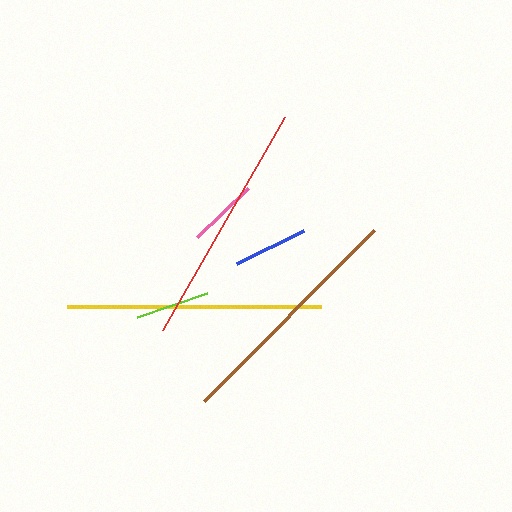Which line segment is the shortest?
The pink line is the shortest at approximately 70 pixels.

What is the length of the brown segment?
The brown segment is approximately 242 pixels long.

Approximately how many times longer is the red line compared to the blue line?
The red line is approximately 3.2 times the length of the blue line.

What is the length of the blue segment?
The blue segment is approximately 76 pixels long.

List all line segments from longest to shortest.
From longest to shortest: yellow, red, brown, blue, lime, pink.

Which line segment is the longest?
The yellow line is the longest at approximately 255 pixels.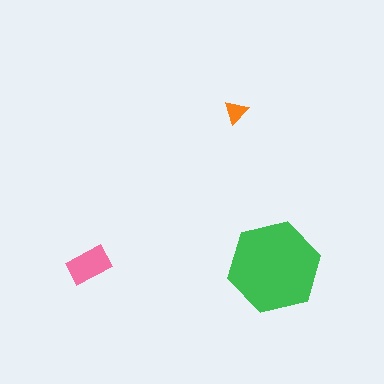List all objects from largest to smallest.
The green hexagon, the pink rectangle, the orange triangle.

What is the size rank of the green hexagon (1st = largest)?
1st.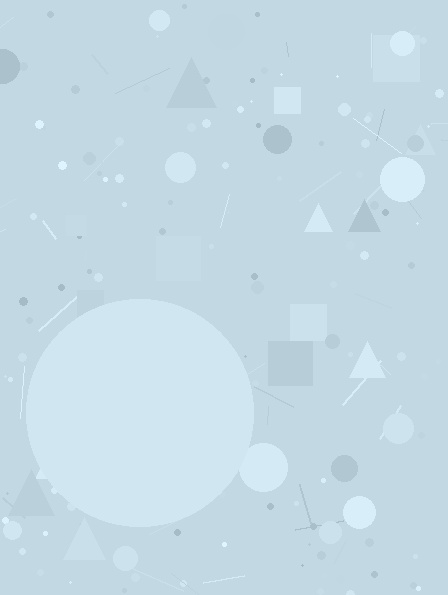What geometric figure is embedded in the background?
A circle is embedded in the background.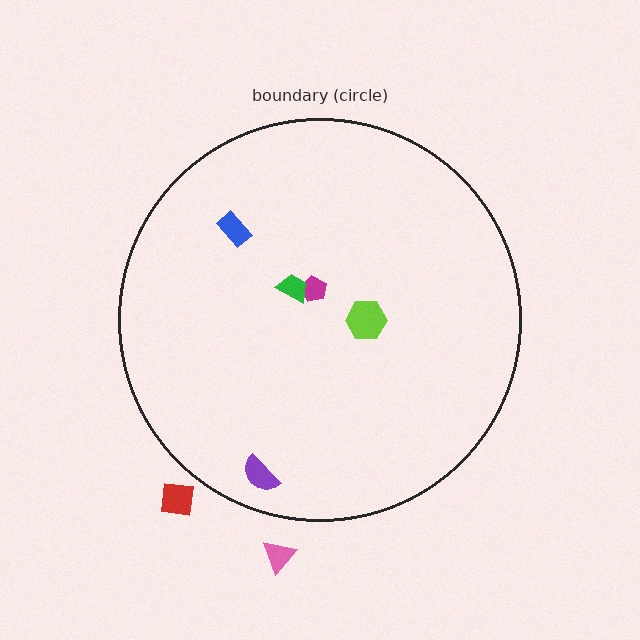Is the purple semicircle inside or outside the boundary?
Inside.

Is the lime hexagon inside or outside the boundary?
Inside.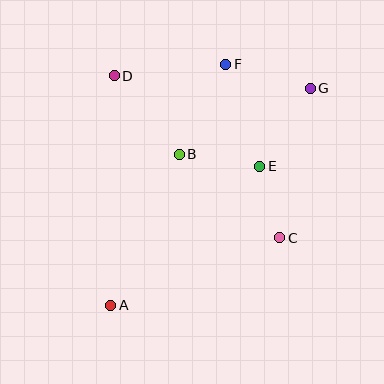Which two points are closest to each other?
Points C and E are closest to each other.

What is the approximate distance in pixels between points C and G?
The distance between C and G is approximately 153 pixels.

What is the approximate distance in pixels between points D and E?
The distance between D and E is approximately 172 pixels.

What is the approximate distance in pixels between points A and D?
The distance between A and D is approximately 230 pixels.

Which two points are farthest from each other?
Points A and G are farthest from each other.